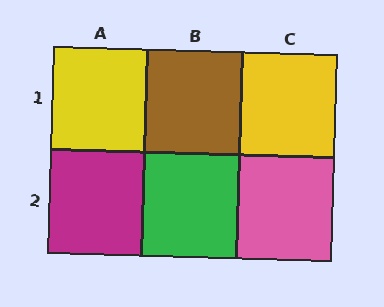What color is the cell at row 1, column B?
Brown.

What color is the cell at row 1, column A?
Yellow.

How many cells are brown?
1 cell is brown.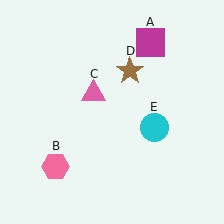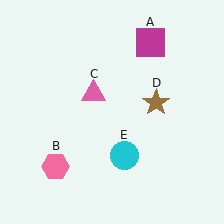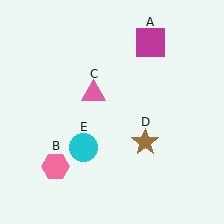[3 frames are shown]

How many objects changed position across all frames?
2 objects changed position: brown star (object D), cyan circle (object E).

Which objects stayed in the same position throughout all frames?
Magenta square (object A) and pink hexagon (object B) and pink triangle (object C) remained stationary.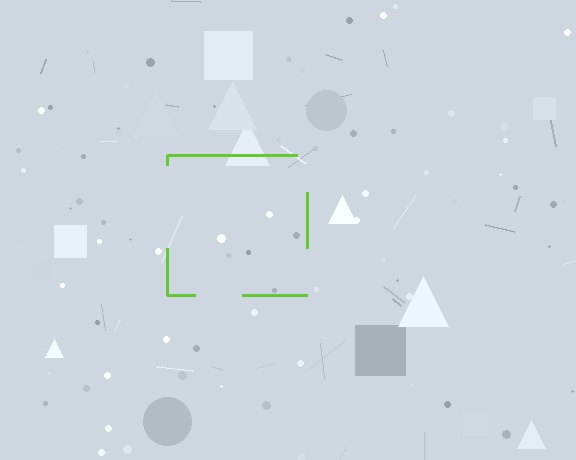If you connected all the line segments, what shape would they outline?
They would outline a square.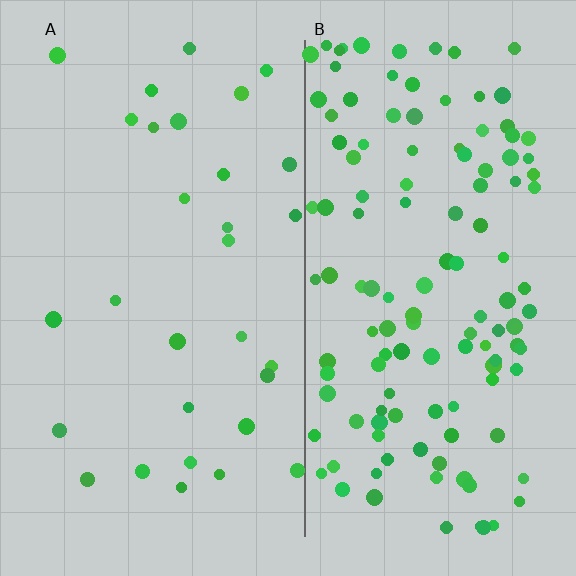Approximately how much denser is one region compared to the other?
Approximately 4.3× — region B over region A.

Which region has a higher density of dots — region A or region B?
B (the right).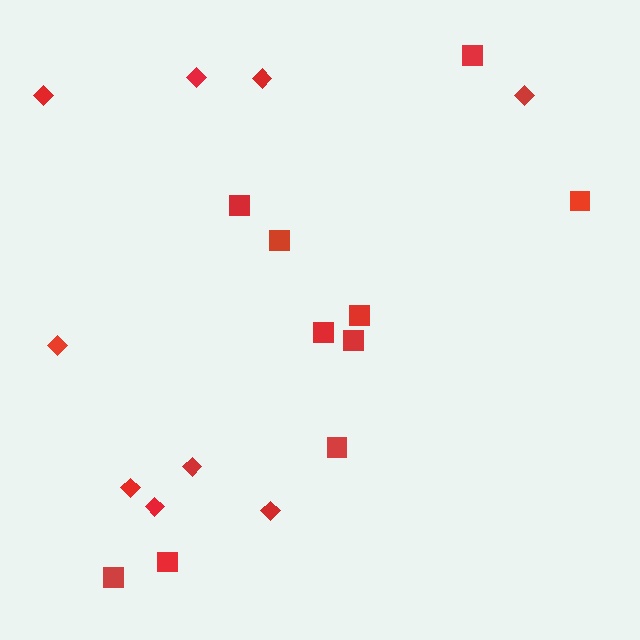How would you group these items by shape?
There are 2 groups: one group of diamonds (9) and one group of squares (10).